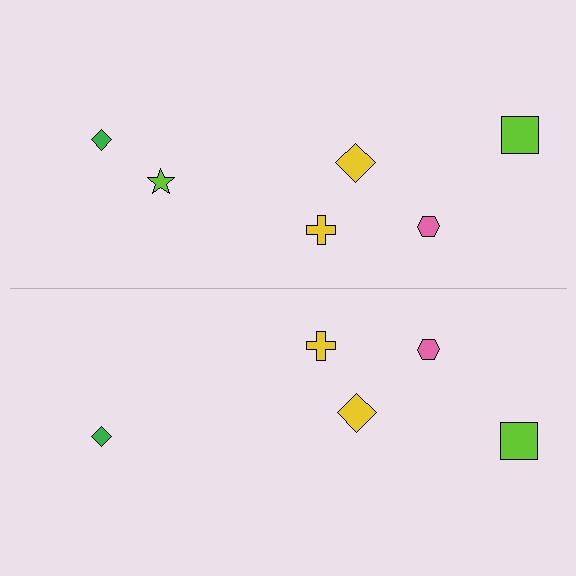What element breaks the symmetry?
A lime star is missing from the bottom side.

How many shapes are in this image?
There are 11 shapes in this image.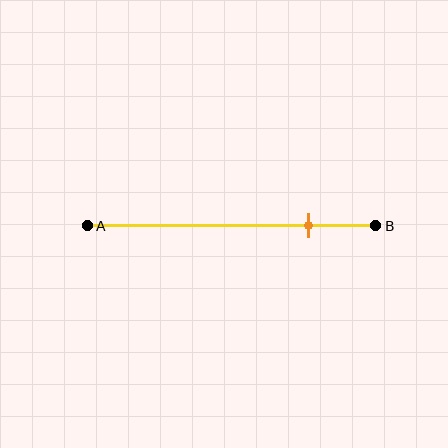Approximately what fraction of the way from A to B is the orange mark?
The orange mark is approximately 75% of the way from A to B.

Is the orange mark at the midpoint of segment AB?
No, the mark is at about 75% from A, not at the 50% midpoint.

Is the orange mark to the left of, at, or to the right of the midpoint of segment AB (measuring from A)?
The orange mark is to the right of the midpoint of segment AB.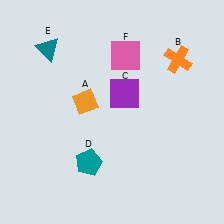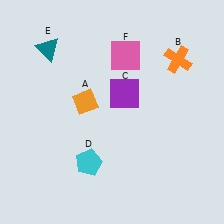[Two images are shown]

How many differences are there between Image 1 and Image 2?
There is 1 difference between the two images.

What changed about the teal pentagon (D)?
In Image 1, D is teal. In Image 2, it changed to cyan.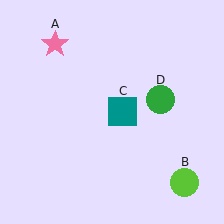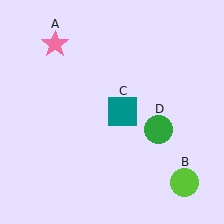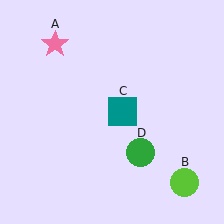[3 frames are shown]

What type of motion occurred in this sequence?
The green circle (object D) rotated clockwise around the center of the scene.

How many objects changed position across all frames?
1 object changed position: green circle (object D).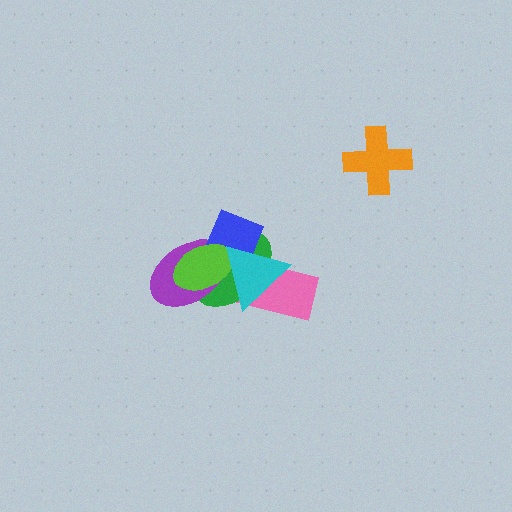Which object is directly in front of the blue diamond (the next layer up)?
The lime ellipse is directly in front of the blue diamond.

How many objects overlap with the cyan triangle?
5 objects overlap with the cyan triangle.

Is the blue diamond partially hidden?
Yes, it is partially covered by another shape.